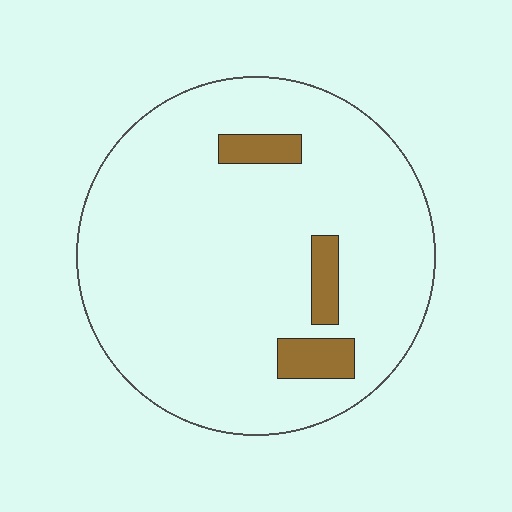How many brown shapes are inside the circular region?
3.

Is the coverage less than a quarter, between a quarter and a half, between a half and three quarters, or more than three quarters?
Less than a quarter.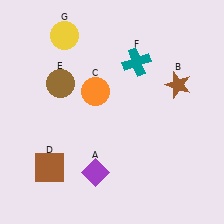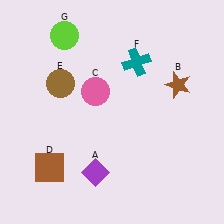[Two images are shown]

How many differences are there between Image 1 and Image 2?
There are 2 differences between the two images.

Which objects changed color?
C changed from orange to pink. G changed from yellow to lime.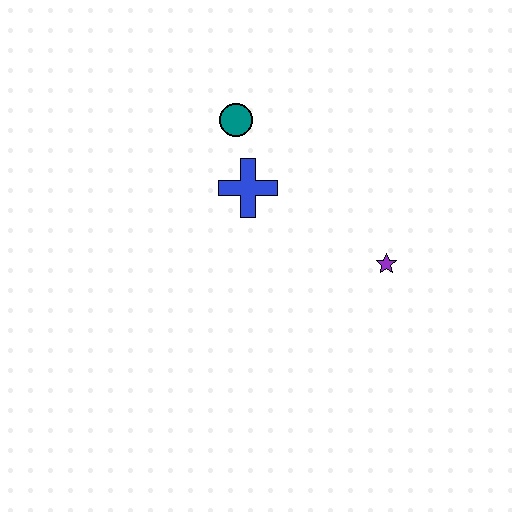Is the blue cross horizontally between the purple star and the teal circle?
Yes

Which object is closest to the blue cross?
The teal circle is closest to the blue cross.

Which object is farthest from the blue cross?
The purple star is farthest from the blue cross.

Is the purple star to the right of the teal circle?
Yes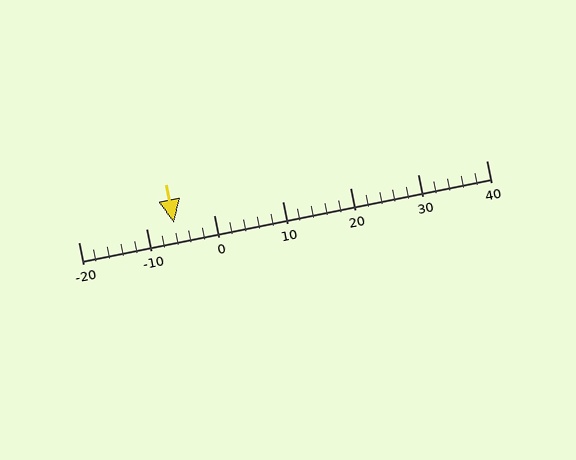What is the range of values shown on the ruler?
The ruler shows values from -20 to 40.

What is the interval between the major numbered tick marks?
The major tick marks are spaced 10 units apart.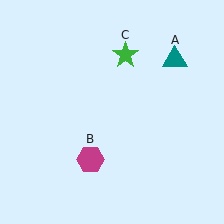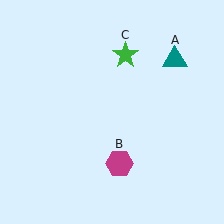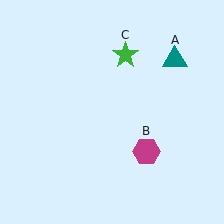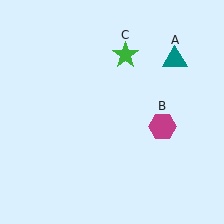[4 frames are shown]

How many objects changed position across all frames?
1 object changed position: magenta hexagon (object B).